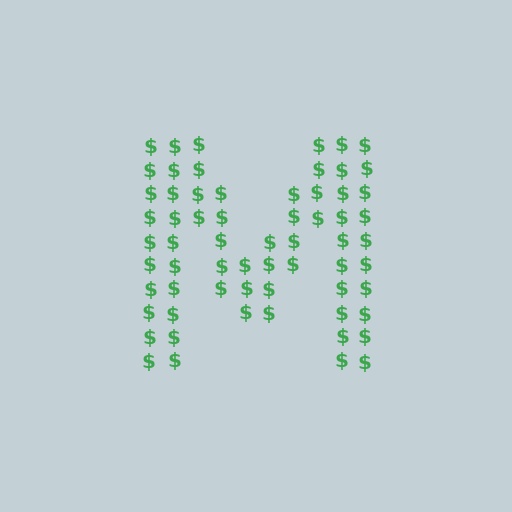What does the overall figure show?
The overall figure shows the letter M.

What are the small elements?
The small elements are dollar signs.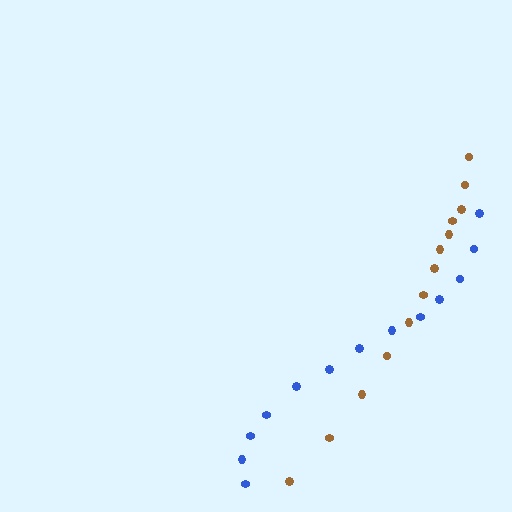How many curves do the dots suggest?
There are 2 distinct paths.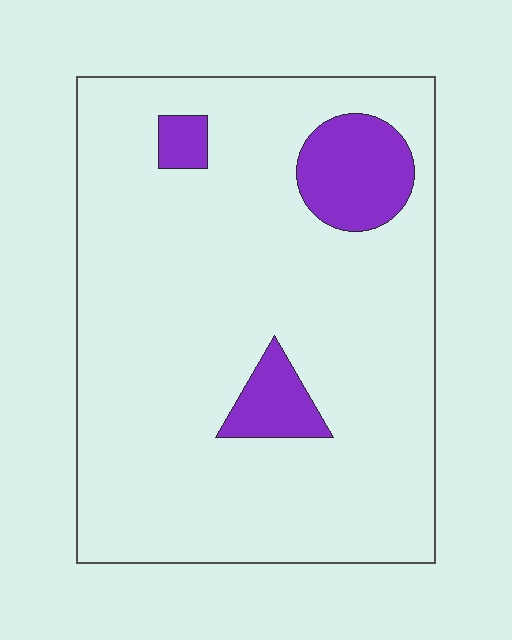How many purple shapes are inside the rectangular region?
3.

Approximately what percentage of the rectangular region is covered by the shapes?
Approximately 10%.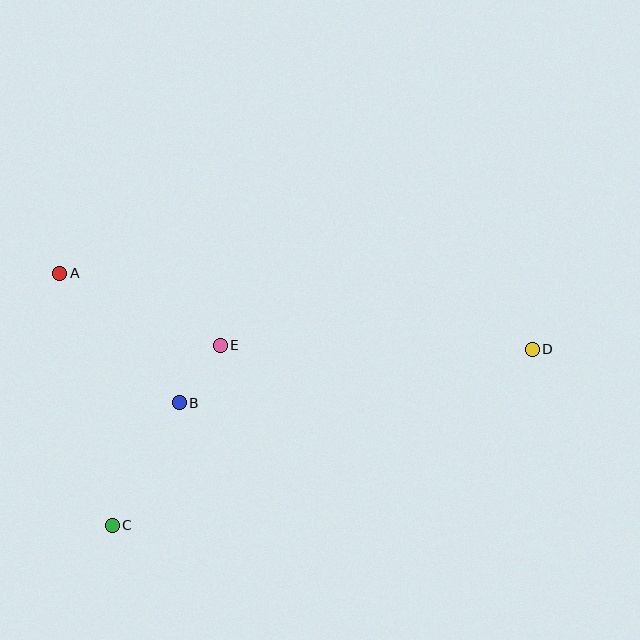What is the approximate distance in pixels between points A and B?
The distance between A and B is approximately 176 pixels.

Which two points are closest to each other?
Points B and E are closest to each other.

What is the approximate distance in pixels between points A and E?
The distance between A and E is approximately 176 pixels.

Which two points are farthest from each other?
Points A and D are farthest from each other.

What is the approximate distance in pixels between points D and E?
The distance between D and E is approximately 312 pixels.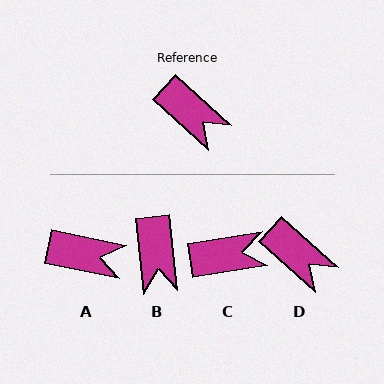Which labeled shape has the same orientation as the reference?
D.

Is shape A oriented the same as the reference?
No, it is off by about 30 degrees.